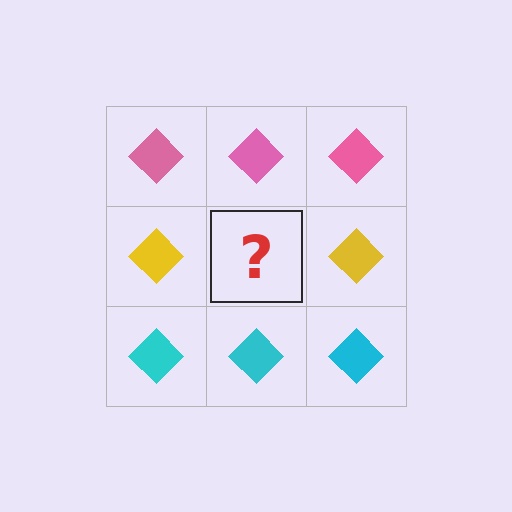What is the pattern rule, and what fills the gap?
The rule is that each row has a consistent color. The gap should be filled with a yellow diamond.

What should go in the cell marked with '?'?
The missing cell should contain a yellow diamond.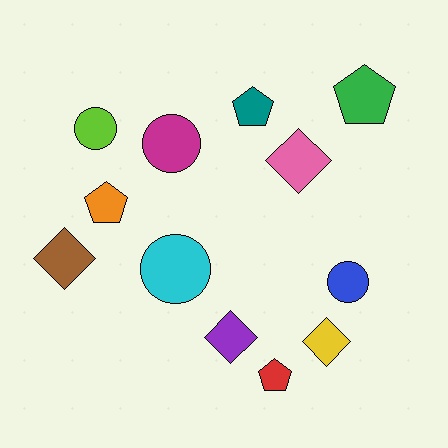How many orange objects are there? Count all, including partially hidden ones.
There is 1 orange object.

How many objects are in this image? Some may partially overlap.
There are 12 objects.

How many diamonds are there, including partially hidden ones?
There are 4 diamonds.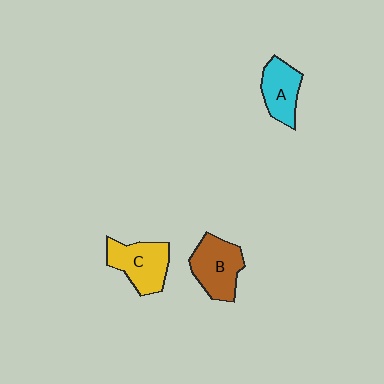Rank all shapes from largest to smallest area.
From largest to smallest: B (brown), C (yellow), A (cyan).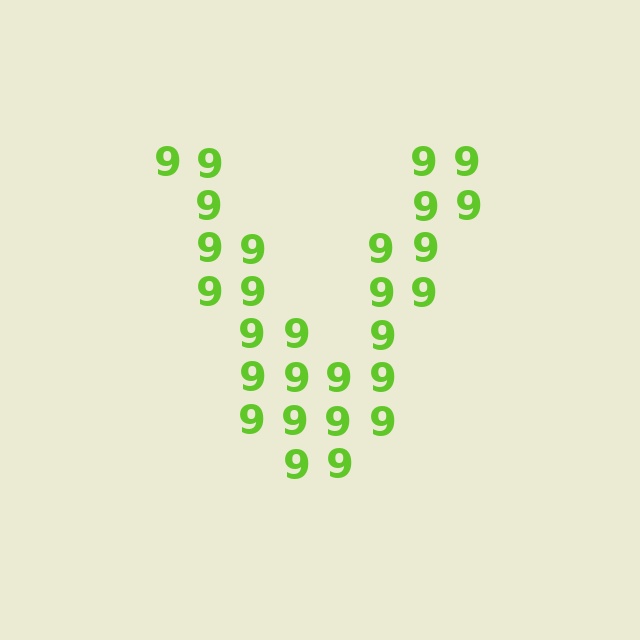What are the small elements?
The small elements are digit 9's.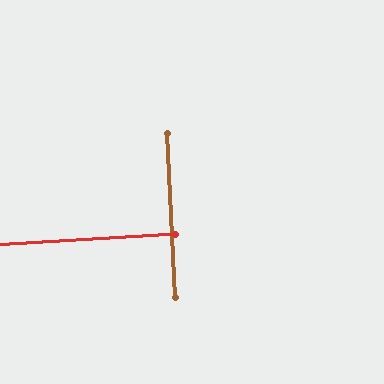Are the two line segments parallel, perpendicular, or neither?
Perpendicular — they meet at approximately 89°.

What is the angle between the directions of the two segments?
Approximately 89 degrees.